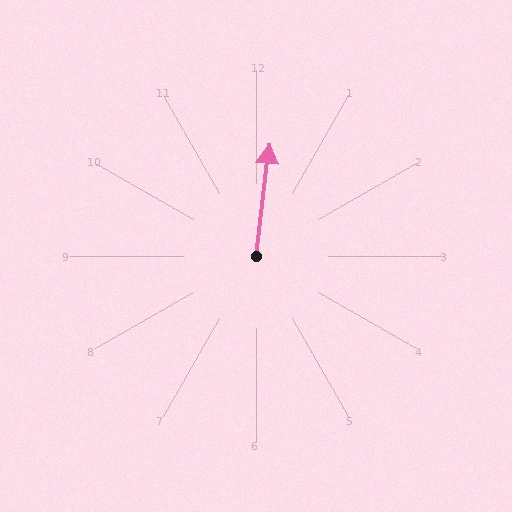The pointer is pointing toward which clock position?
Roughly 12 o'clock.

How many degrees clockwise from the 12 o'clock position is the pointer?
Approximately 7 degrees.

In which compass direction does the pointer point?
North.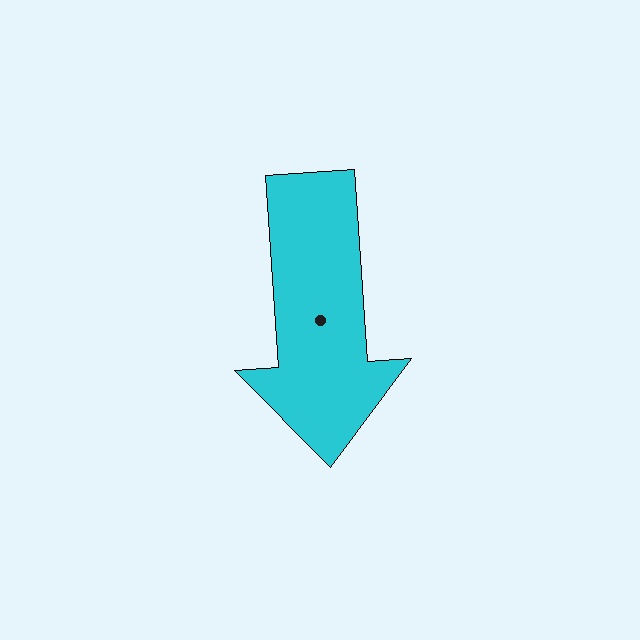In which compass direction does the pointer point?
South.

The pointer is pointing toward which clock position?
Roughly 6 o'clock.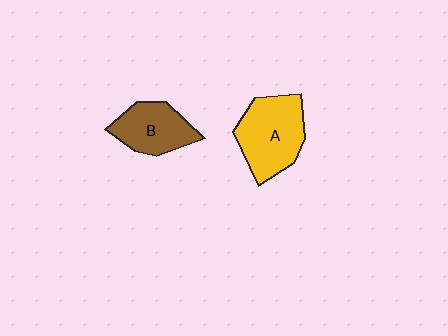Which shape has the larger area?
Shape A (yellow).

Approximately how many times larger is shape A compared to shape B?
Approximately 1.4 times.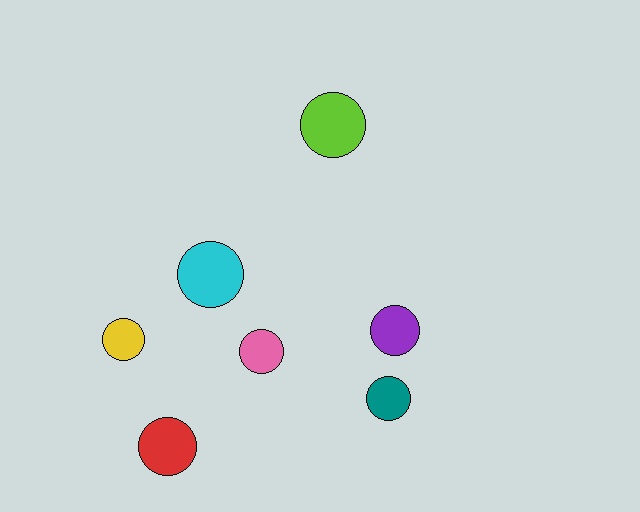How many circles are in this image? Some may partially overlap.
There are 7 circles.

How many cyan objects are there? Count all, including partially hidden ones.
There is 1 cyan object.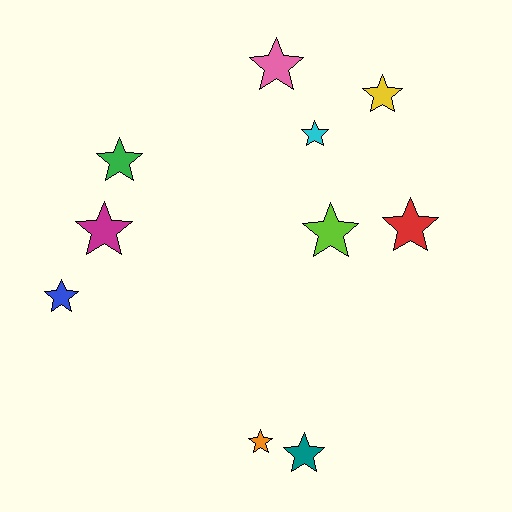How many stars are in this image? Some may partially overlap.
There are 10 stars.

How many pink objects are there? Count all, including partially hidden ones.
There is 1 pink object.